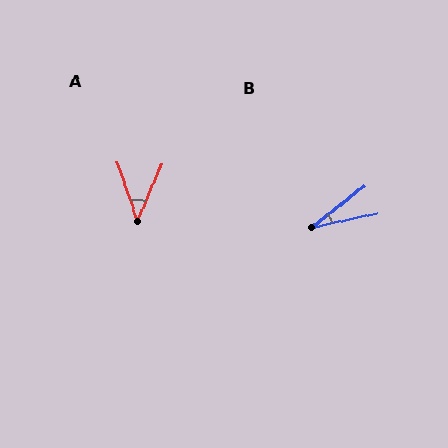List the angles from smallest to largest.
B (26°), A (42°).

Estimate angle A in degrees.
Approximately 42 degrees.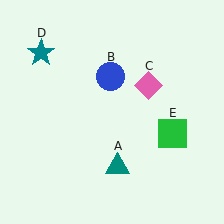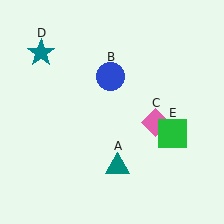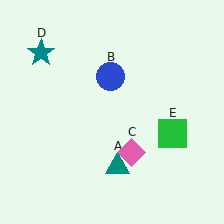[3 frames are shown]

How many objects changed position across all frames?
1 object changed position: pink diamond (object C).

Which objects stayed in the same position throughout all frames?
Teal triangle (object A) and blue circle (object B) and teal star (object D) and green square (object E) remained stationary.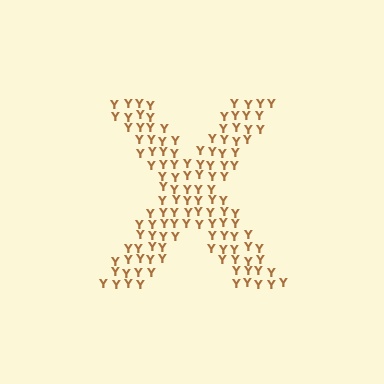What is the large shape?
The large shape is the letter X.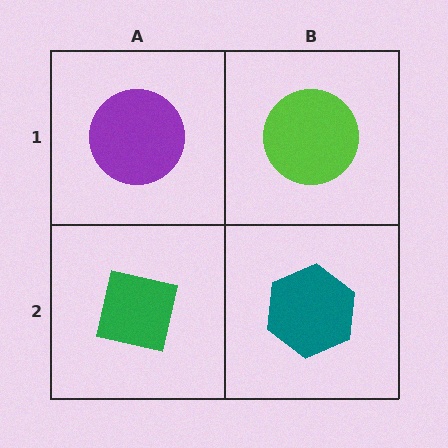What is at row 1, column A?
A purple circle.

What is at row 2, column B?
A teal hexagon.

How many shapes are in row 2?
2 shapes.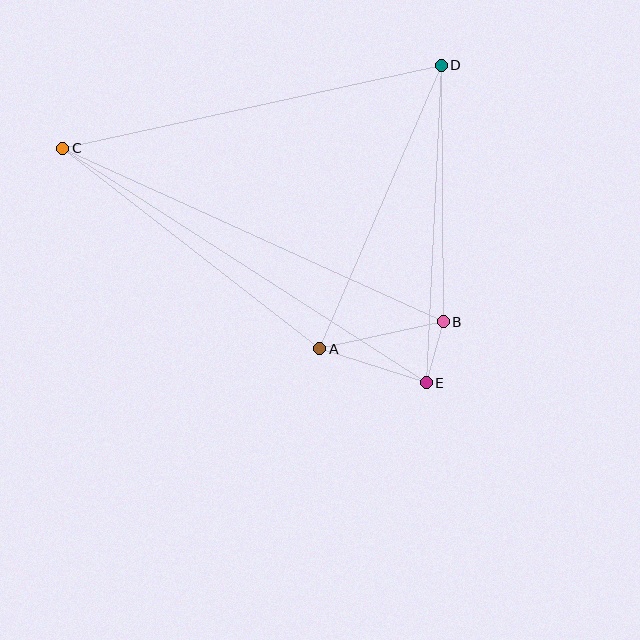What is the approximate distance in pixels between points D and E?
The distance between D and E is approximately 318 pixels.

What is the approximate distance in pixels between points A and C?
The distance between A and C is approximately 326 pixels.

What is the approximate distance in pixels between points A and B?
The distance between A and B is approximately 127 pixels.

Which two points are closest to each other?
Points B and E are closest to each other.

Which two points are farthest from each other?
Points C and E are farthest from each other.